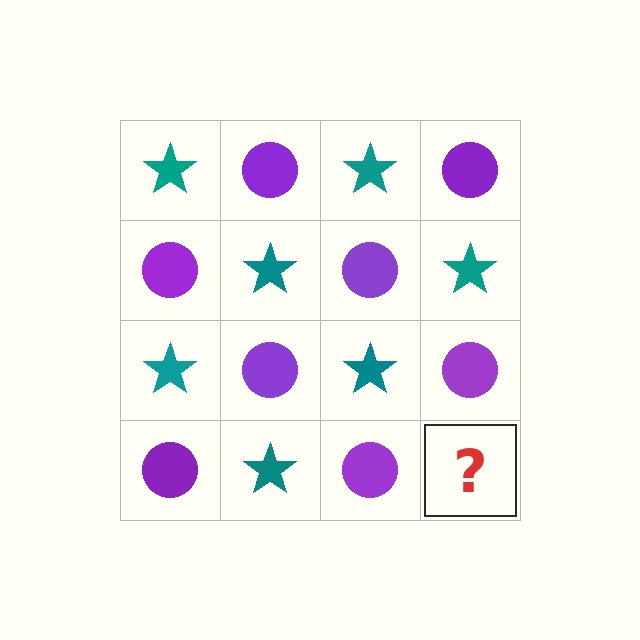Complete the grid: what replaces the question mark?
The question mark should be replaced with a teal star.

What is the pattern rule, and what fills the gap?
The rule is that it alternates teal star and purple circle in a checkerboard pattern. The gap should be filled with a teal star.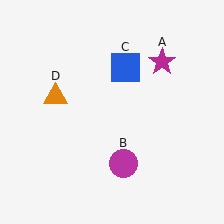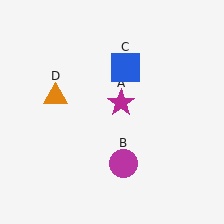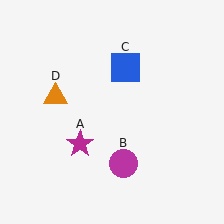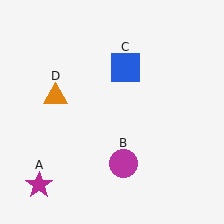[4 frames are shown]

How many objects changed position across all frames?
1 object changed position: magenta star (object A).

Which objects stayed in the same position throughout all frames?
Magenta circle (object B) and blue square (object C) and orange triangle (object D) remained stationary.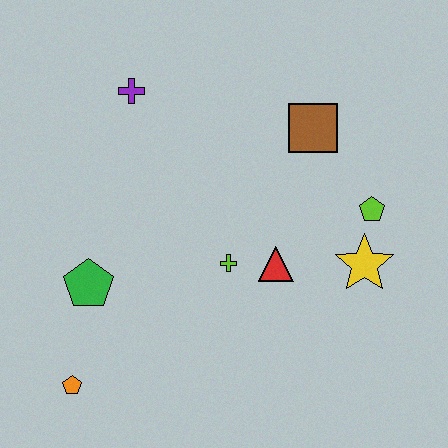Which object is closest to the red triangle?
The lime cross is closest to the red triangle.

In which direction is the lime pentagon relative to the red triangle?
The lime pentagon is to the right of the red triangle.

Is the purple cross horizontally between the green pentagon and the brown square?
Yes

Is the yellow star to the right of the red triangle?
Yes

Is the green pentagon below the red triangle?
Yes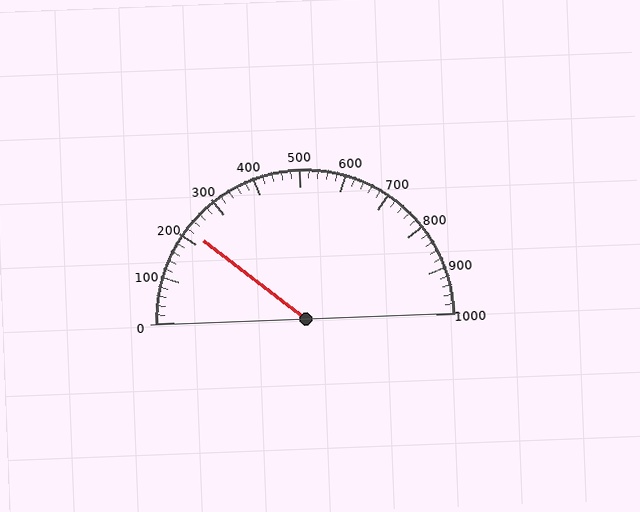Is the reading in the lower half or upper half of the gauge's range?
The reading is in the lower half of the range (0 to 1000).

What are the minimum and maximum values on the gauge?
The gauge ranges from 0 to 1000.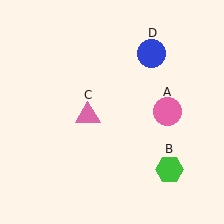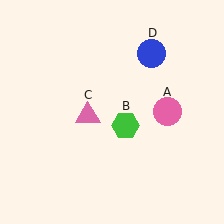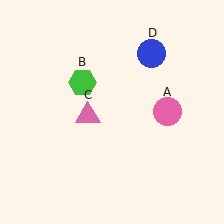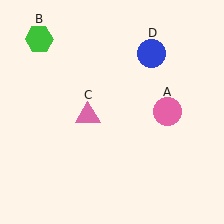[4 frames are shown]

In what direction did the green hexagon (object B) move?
The green hexagon (object B) moved up and to the left.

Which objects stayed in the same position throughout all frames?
Pink circle (object A) and pink triangle (object C) and blue circle (object D) remained stationary.